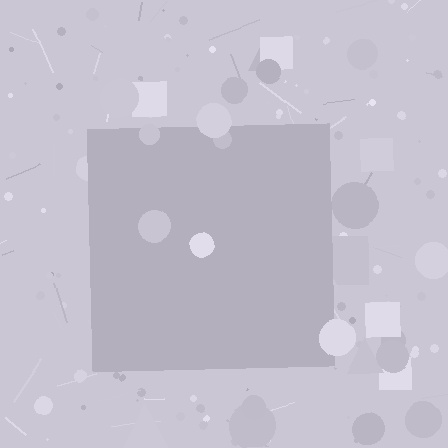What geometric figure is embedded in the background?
A square is embedded in the background.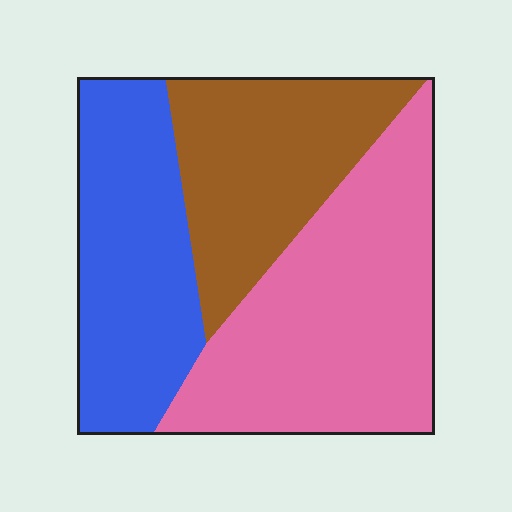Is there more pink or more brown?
Pink.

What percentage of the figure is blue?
Blue covers roughly 30% of the figure.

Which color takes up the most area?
Pink, at roughly 45%.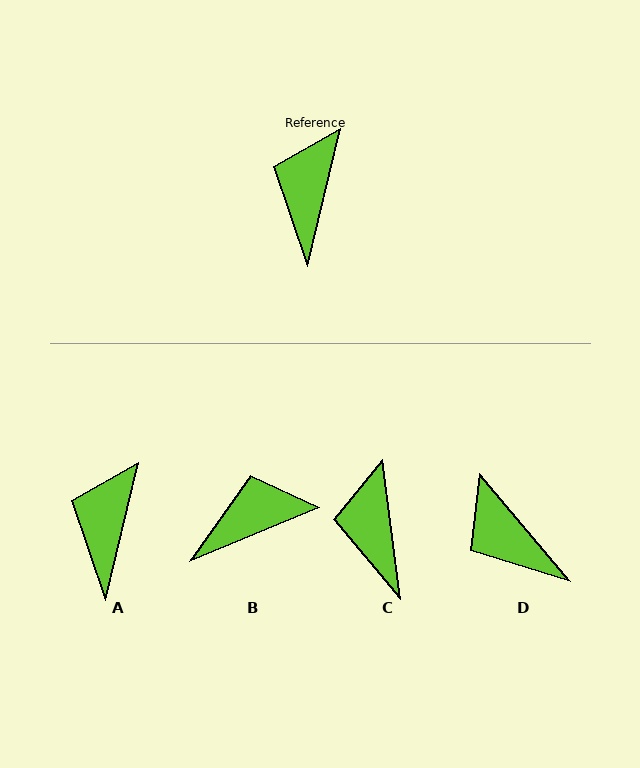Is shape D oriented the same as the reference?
No, it is off by about 54 degrees.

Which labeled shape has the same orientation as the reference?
A.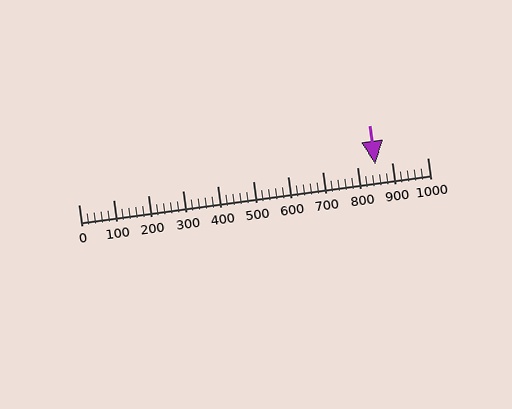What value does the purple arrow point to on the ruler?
The purple arrow points to approximately 852.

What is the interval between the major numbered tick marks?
The major tick marks are spaced 100 units apart.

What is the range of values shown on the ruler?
The ruler shows values from 0 to 1000.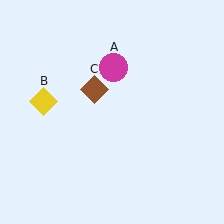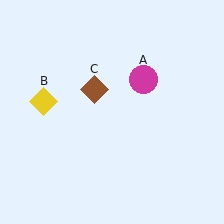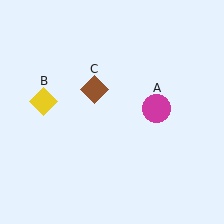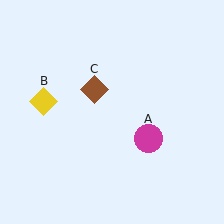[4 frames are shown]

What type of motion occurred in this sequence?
The magenta circle (object A) rotated clockwise around the center of the scene.